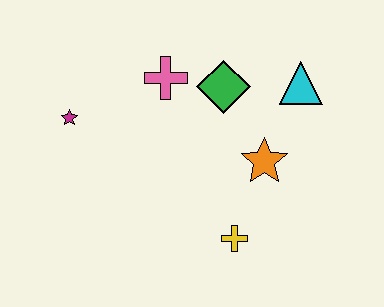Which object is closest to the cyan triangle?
The green diamond is closest to the cyan triangle.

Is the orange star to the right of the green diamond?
Yes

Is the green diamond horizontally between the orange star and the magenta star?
Yes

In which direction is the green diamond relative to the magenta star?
The green diamond is to the right of the magenta star.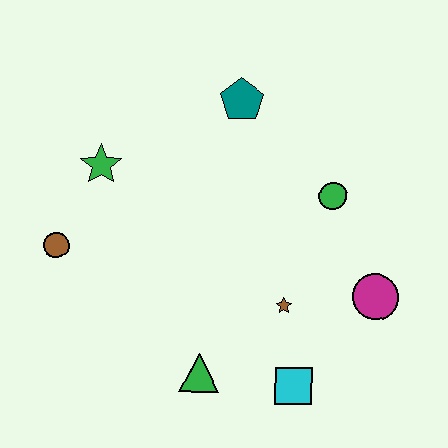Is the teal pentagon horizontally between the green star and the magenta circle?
Yes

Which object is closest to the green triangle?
The cyan square is closest to the green triangle.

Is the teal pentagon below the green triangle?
No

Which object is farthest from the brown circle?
The magenta circle is farthest from the brown circle.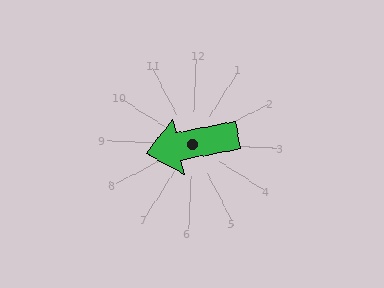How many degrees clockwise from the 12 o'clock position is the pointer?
Approximately 256 degrees.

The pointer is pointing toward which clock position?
Roughly 9 o'clock.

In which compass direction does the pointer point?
West.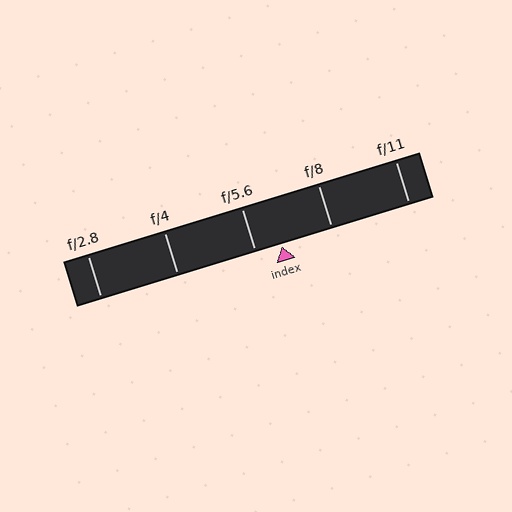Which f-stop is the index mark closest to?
The index mark is closest to f/5.6.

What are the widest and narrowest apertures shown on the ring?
The widest aperture shown is f/2.8 and the narrowest is f/11.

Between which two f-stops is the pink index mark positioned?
The index mark is between f/5.6 and f/8.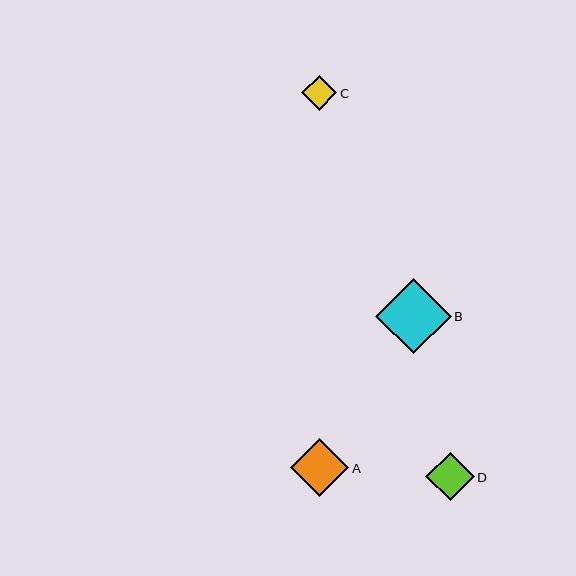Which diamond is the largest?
Diamond B is the largest with a size of approximately 75 pixels.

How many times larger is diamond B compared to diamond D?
Diamond B is approximately 1.6 times the size of diamond D.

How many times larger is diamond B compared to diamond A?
Diamond B is approximately 1.3 times the size of diamond A.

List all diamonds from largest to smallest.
From largest to smallest: B, A, D, C.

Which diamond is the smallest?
Diamond C is the smallest with a size of approximately 35 pixels.